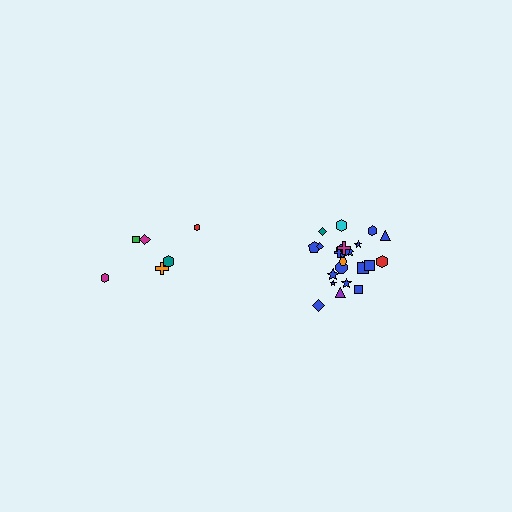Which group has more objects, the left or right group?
The right group.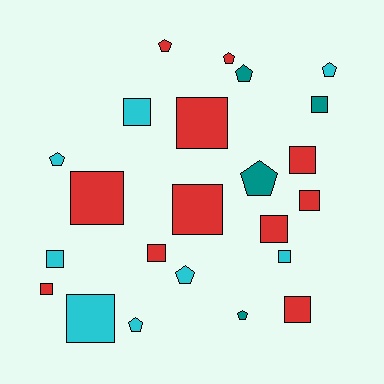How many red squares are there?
There are 9 red squares.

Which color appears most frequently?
Red, with 11 objects.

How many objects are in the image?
There are 23 objects.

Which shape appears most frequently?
Square, with 14 objects.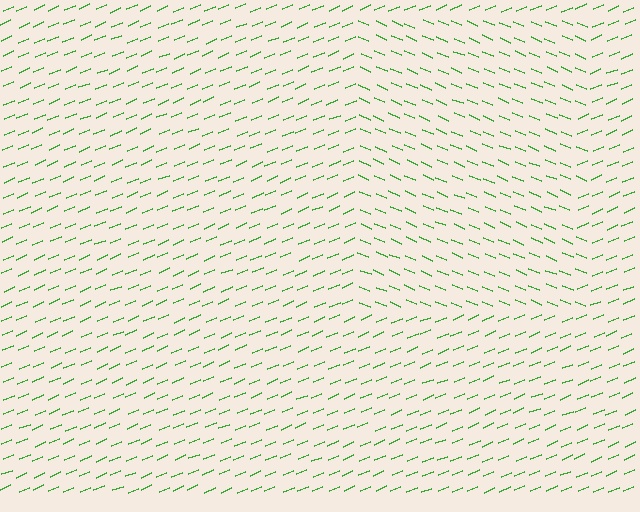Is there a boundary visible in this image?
Yes, there is a texture boundary formed by a change in line orientation.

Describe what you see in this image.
The image is filled with small green line segments. A rectangle region in the image has lines oriented differently from the surrounding lines, creating a visible texture boundary.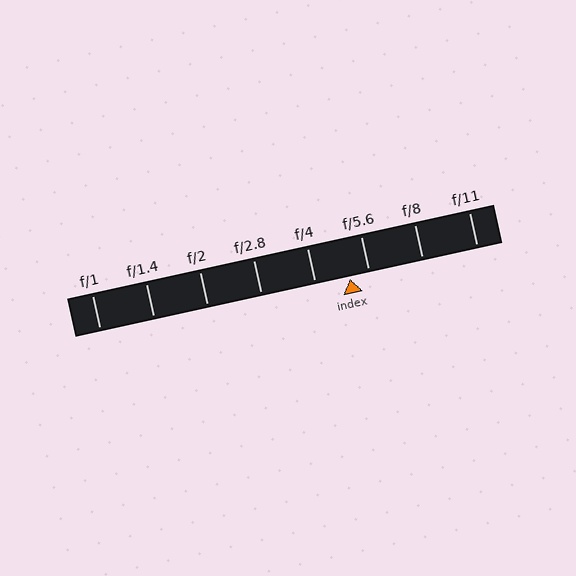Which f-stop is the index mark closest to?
The index mark is closest to f/5.6.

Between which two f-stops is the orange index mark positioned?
The index mark is between f/4 and f/5.6.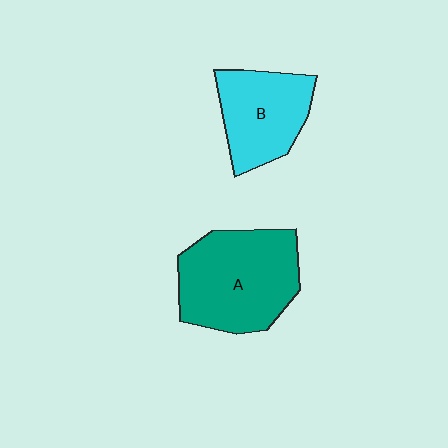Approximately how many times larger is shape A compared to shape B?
Approximately 1.4 times.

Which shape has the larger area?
Shape A (teal).